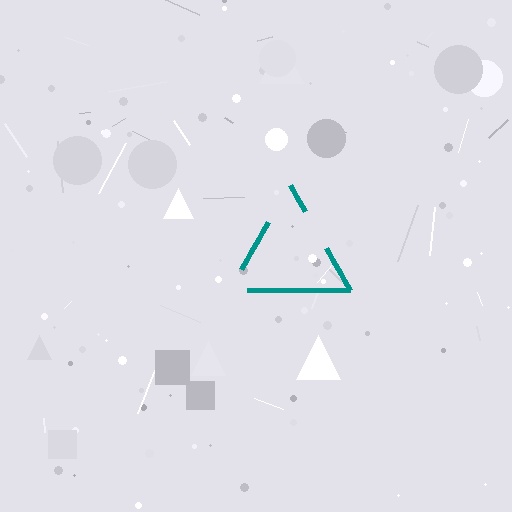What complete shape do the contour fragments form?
The contour fragments form a triangle.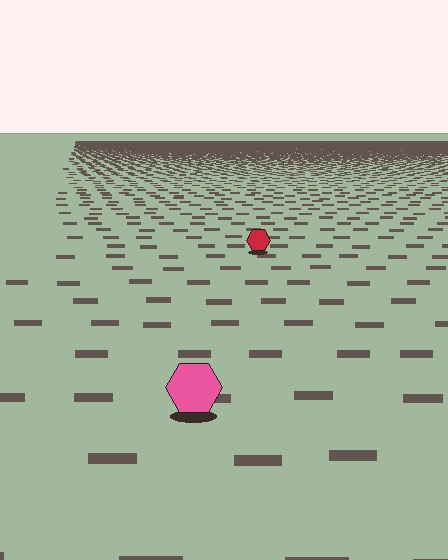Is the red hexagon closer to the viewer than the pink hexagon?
No. The pink hexagon is closer — you can tell from the texture gradient: the ground texture is coarser near it.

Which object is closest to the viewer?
The pink hexagon is closest. The texture marks near it are larger and more spread out.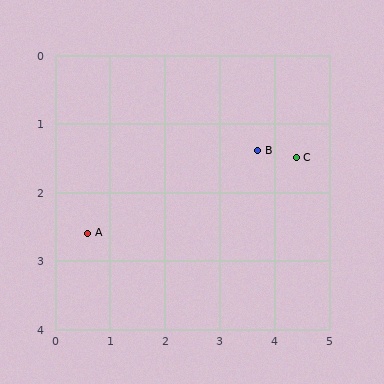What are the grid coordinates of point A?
Point A is at approximately (0.6, 2.6).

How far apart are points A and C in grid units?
Points A and C are about 4.0 grid units apart.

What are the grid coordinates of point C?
Point C is at approximately (4.4, 1.5).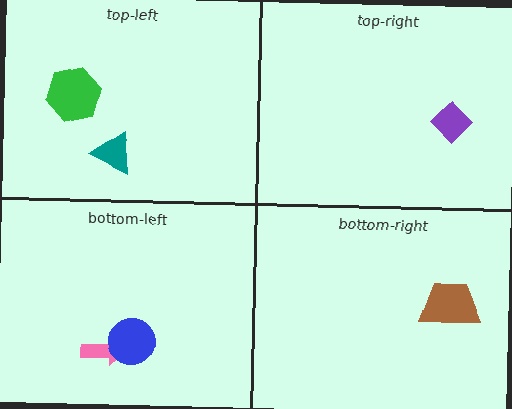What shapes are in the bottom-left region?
The pink arrow, the blue circle.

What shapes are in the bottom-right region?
The brown trapezoid.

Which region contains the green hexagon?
The top-left region.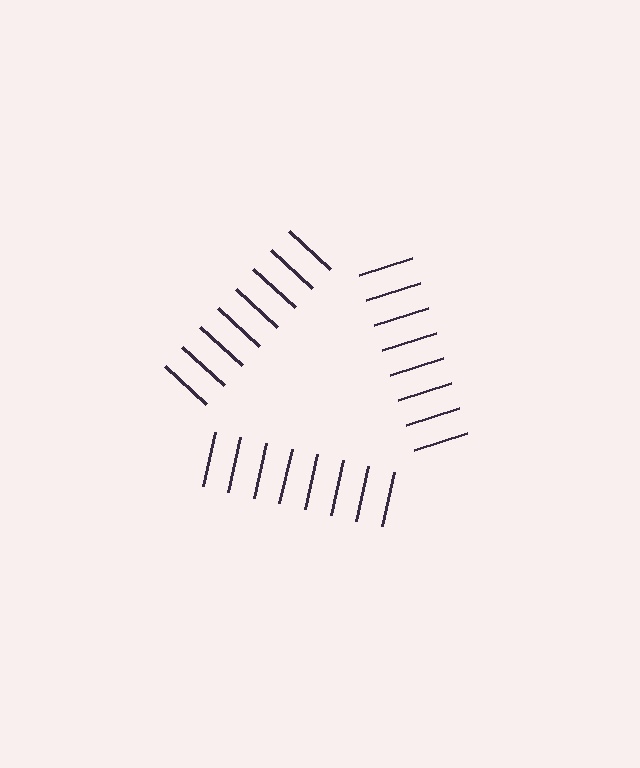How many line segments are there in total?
24 — 8 along each of the 3 edges.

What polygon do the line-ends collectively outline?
An illusory triangle — the line segments terminate on its edges but no continuous stroke is drawn.